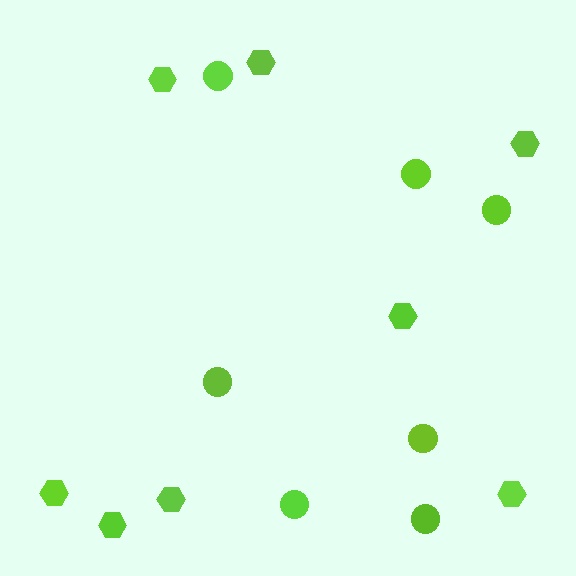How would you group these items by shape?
There are 2 groups: one group of circles (7) and one group of hexagons (8).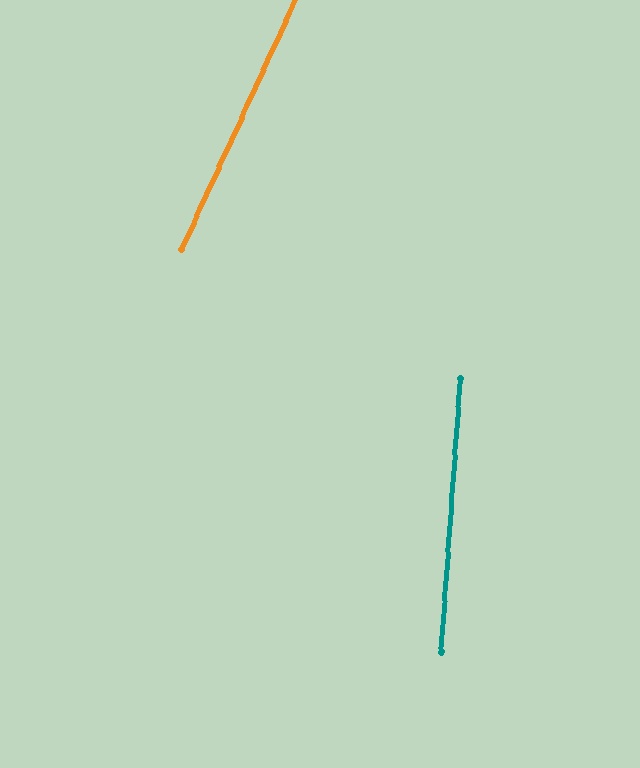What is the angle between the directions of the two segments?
Approximately 20 degrees.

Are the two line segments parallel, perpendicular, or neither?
Neither parallel nor perpendicular — they differ by about 20°.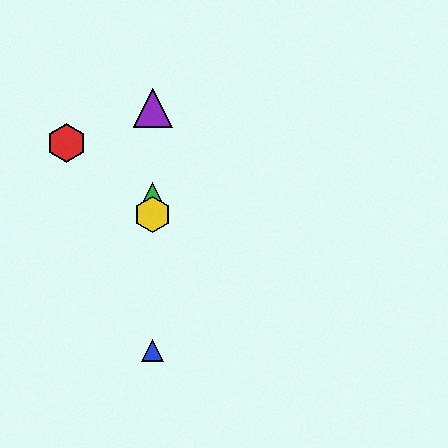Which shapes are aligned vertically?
The blue triangle, the green triangle, the yellow hexagon, the purple triangle are aligned vertically.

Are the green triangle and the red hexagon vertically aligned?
No, the green triangle is at x≈153 and the red hexagon is at x≈66.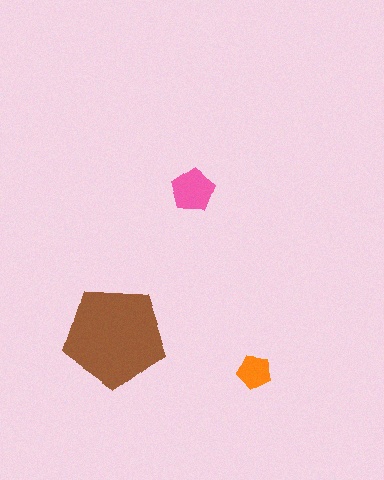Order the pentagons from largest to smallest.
the brown one, the pink one, the orange one.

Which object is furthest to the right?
The orange pentagon is rightmost.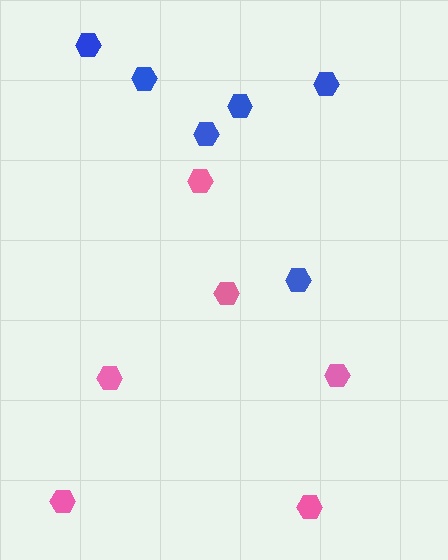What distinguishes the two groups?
There are 2 groups: one group of pink hexagons (6) and one group of blue hexagons (6).